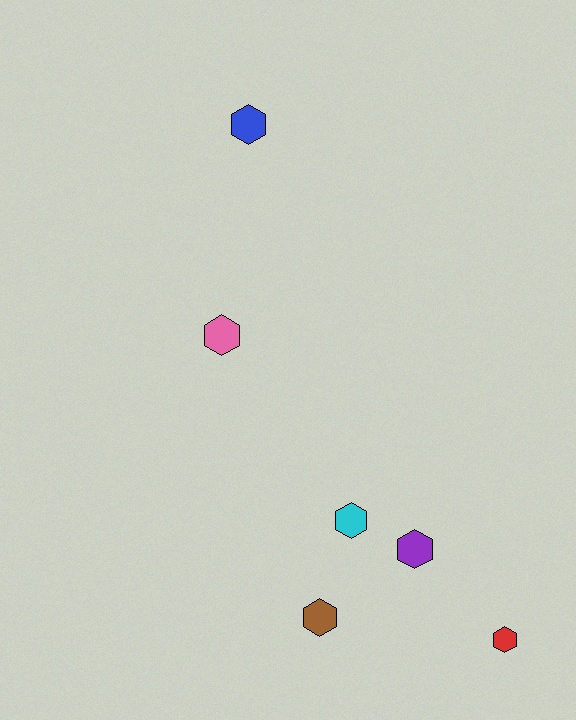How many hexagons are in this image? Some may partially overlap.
There are 6 hexagons.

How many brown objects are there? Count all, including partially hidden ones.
There is 1 brown object.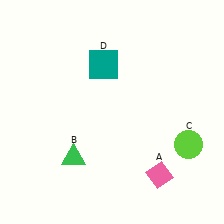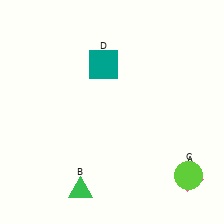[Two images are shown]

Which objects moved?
The objects that moved are: the pink diamond (A), the green triangle (B), the lime circle (C).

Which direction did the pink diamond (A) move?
The pink diamond (A) moved right.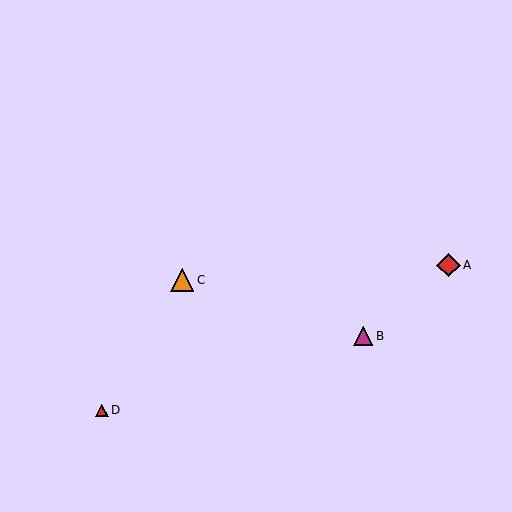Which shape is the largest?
The red diamond (labeled A) is the largest.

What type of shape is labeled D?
Shape D is a red triangle.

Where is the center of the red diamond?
The center of the red diamond is at (448, 265).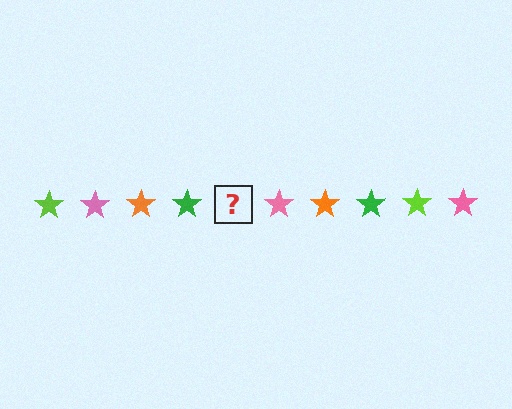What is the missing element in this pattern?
The missing element is a lime star.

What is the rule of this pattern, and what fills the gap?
The rule is that the pattern cycles through lime, pink, orange, green stars. The gap should be filled with a lime star.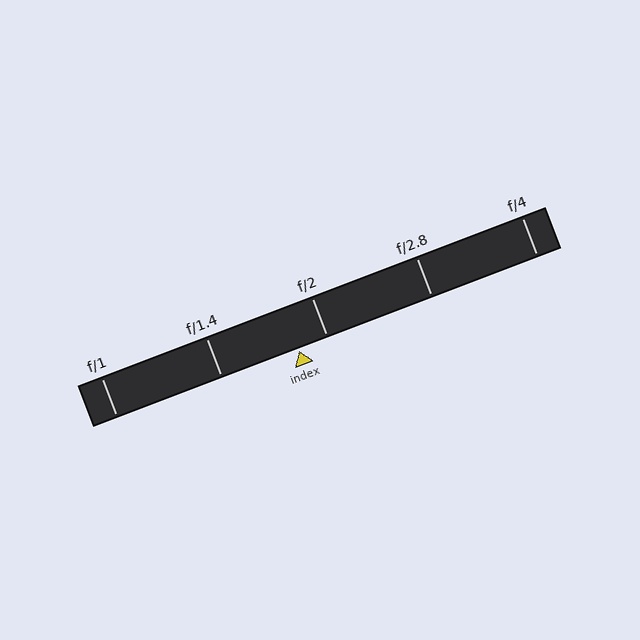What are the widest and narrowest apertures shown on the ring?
The widest aperture shown is f/1 and the narrowest is f/4.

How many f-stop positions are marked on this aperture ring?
There are 5 f-stop positions marked.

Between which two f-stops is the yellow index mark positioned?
The index mark is between f/1.4 and f/2.